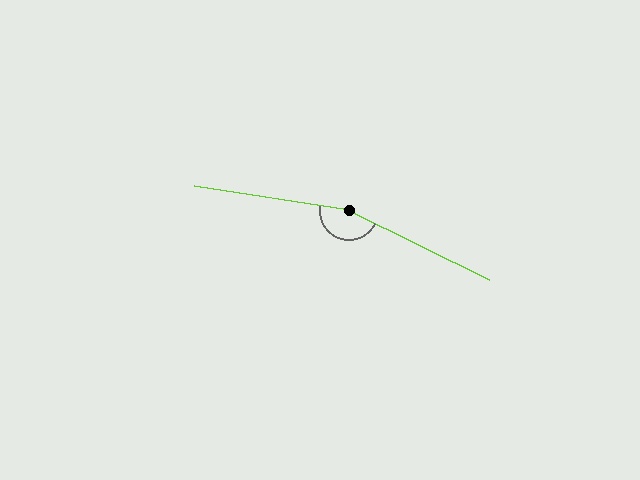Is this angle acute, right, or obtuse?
It is obtuse.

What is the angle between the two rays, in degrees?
Approximately 163 degrees.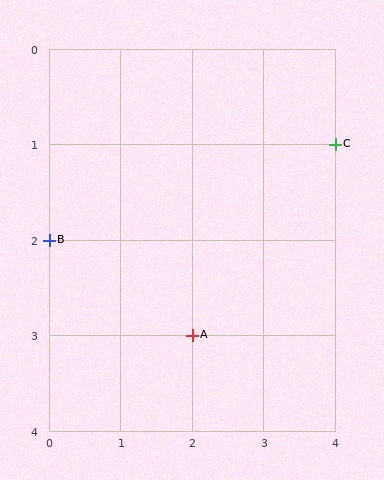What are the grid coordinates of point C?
Point C is at grid coordinates (4, 1).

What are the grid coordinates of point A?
Point A is at grid coordinates (2, 3).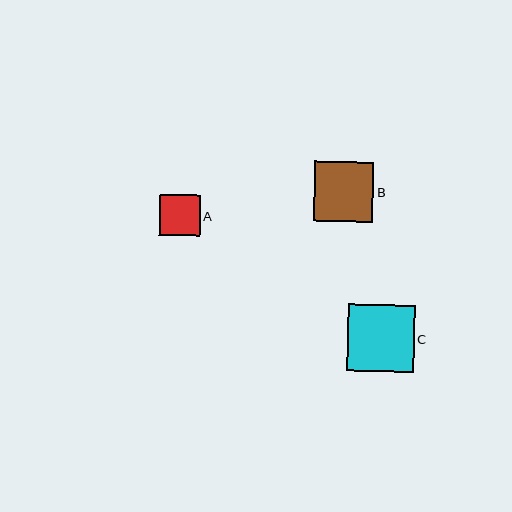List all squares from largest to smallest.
From largest to smallest: C, B, A.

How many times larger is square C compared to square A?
Square C is approximately 1.6 times the size of square A.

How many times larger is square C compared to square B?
Square C is approximately 1.1 times the size of square B.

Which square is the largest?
Square C is the largest with a size of approximately 67 pixels.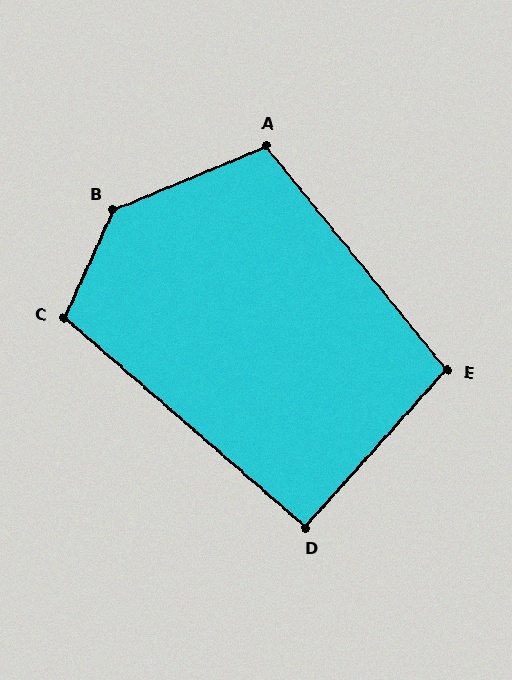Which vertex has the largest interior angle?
B, at approximately 137 degrees.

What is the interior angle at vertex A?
Approximately 107 degrees (obtuse).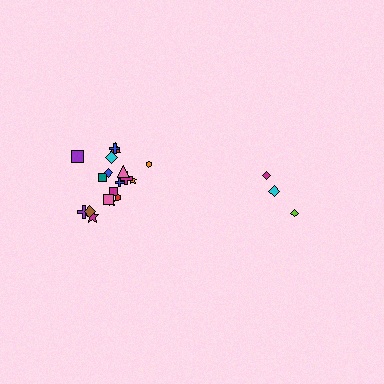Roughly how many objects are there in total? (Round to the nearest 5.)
Roughly 20 objects in total.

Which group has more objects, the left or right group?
The left group.